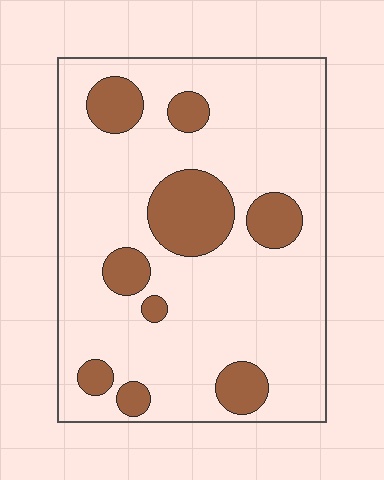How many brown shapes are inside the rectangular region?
9.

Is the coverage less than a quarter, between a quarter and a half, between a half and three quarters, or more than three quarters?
Less than a quarter.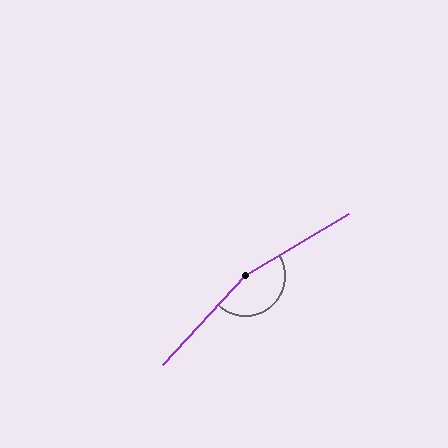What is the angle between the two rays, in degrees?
Approximately 164 degrees.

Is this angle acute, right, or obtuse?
It is obtuse.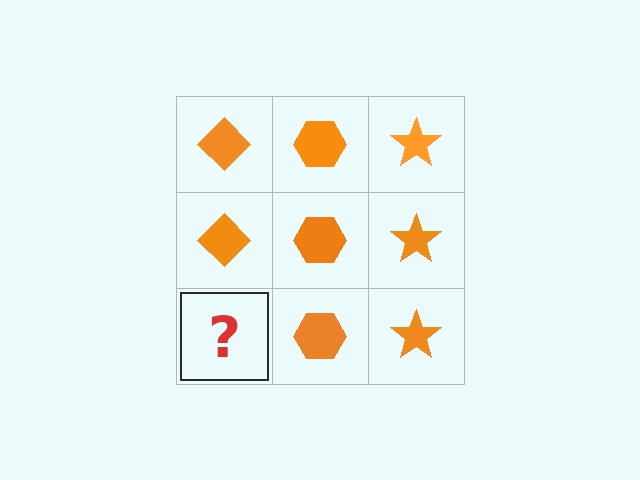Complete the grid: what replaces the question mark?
The question mark should be replaced with an orange diamond.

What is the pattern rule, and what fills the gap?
The rule is that each column has a consistent shape. The gap should be filled with an orange diamond.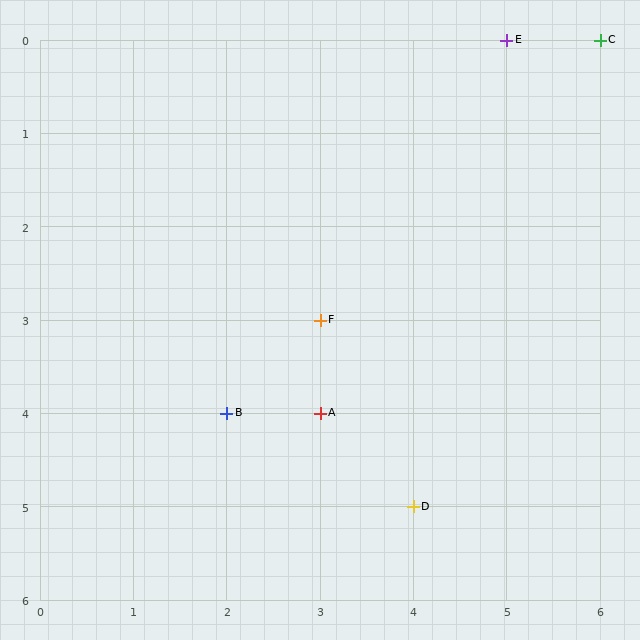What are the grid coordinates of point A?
Point A is at grid coordinates (3, 4).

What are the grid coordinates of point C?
Point C is at grid coordinates (6, 0).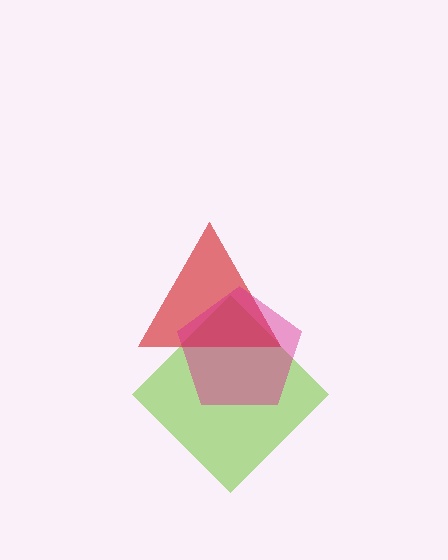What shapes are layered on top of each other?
The layered shapes are: a lime diamond, a red triangle, a magenta pentagon.